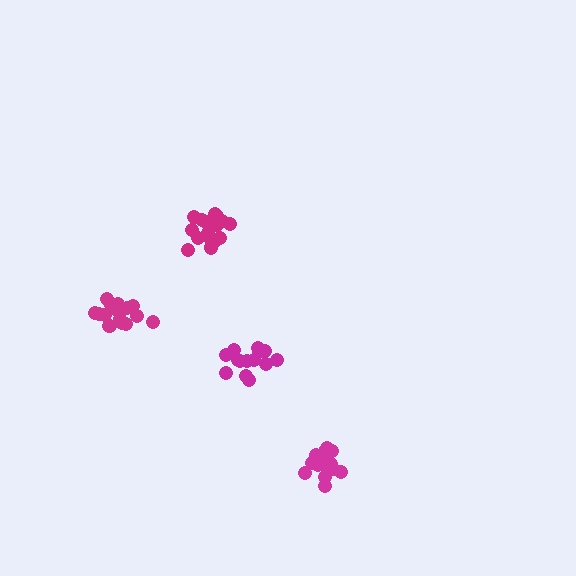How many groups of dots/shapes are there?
There are 4 groups.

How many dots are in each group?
Group 1: 18 dots, Group 2: 18 dots, Group 3: 14 dots, Group 4: 17 dots (67 total).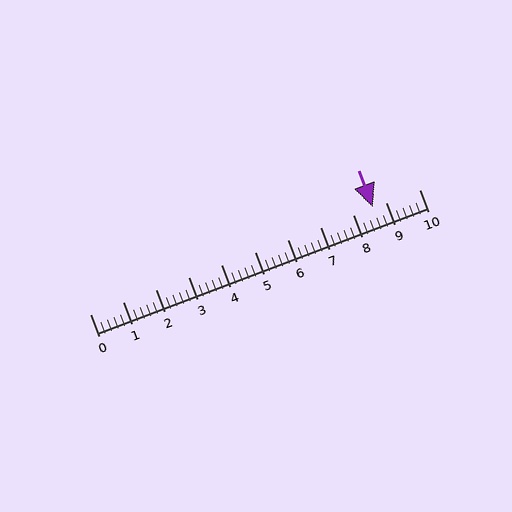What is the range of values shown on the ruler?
The ruler shows values from 0 to 10.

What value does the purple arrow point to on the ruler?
The purple arrow points to approximately 8.6.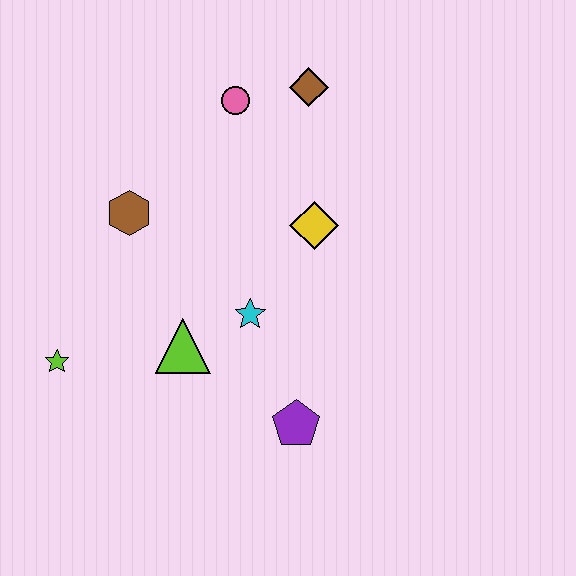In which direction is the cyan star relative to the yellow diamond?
The cyan star is below the yellow diamond.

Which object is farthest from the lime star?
The brown diamond is farthest from the lime star.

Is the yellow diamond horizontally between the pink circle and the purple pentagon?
No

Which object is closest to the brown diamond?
The pink circle is closest to the brown diamond.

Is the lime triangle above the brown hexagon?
No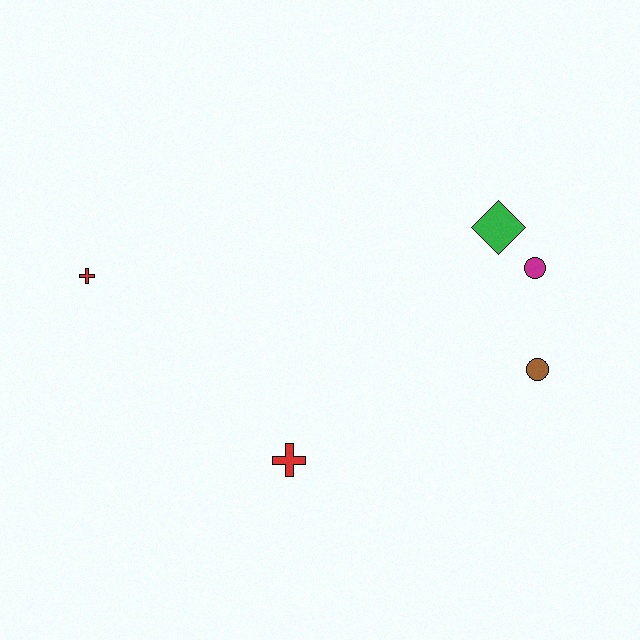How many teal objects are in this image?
There are no teal objects.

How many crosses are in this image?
There are 2 crosses.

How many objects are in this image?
There are 5 objects.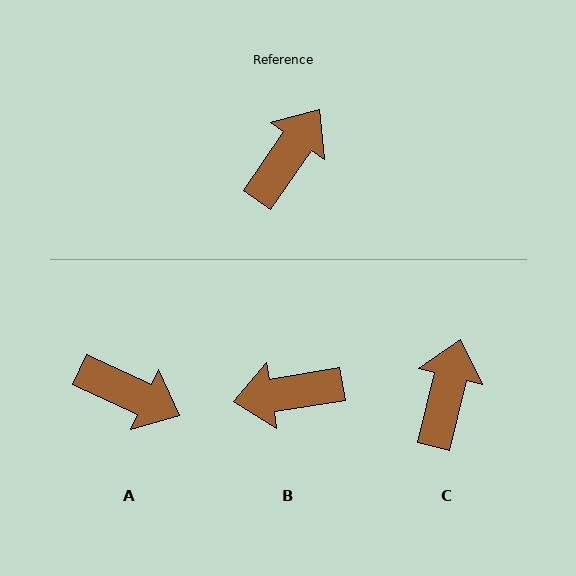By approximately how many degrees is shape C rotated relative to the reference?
Approximately 20 degrees counter-clockwise.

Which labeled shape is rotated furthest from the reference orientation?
B, about 134 degrees away.